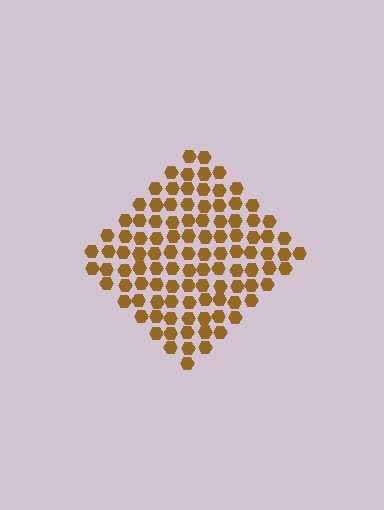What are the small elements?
The small elements are hexagons.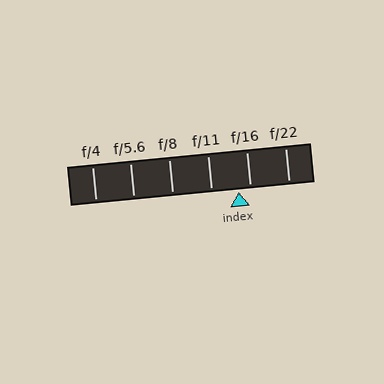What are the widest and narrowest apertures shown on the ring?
The widest aperture shown is f/4 and the narrowest is f/22.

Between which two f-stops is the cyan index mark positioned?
The index mark is between f/11 and f/16.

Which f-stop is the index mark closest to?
The index mark is closest to f/16.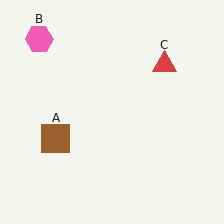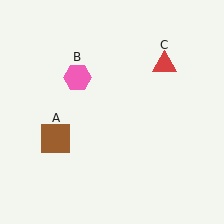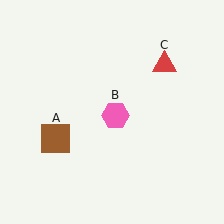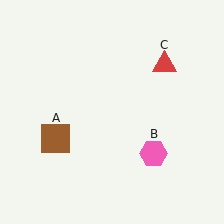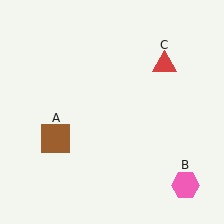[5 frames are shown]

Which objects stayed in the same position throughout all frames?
Brown square (object A) and red triangle (object C) remained stationary.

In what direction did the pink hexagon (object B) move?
The pink hexagon (object B) moved down and to the right.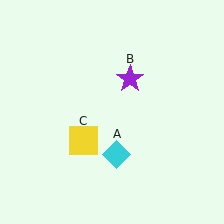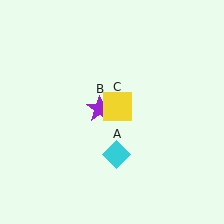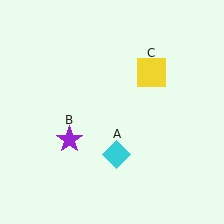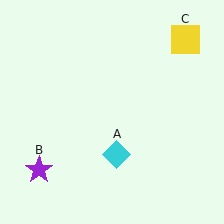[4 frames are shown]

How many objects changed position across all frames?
2 objects changed position: purple star (object B), yellow square (object C).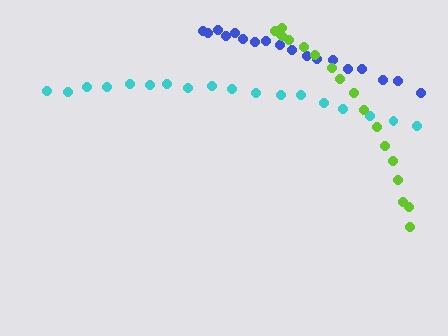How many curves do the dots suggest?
There are 3 distinct paths.